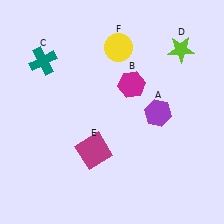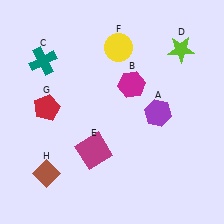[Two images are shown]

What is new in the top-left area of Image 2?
A red pentagon (G) was added in the top-left area of Image 2.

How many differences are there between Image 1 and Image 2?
There are 2 differences between the two images.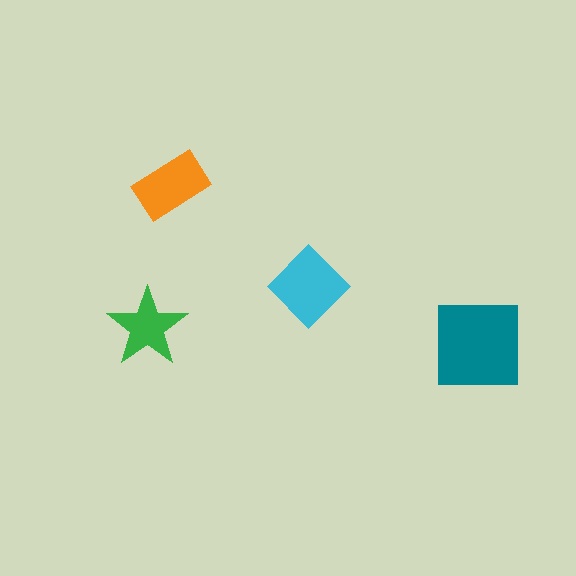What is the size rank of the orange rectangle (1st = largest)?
3rd.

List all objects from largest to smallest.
The teal square, the cyan diamond, the orange rectangle, the green star.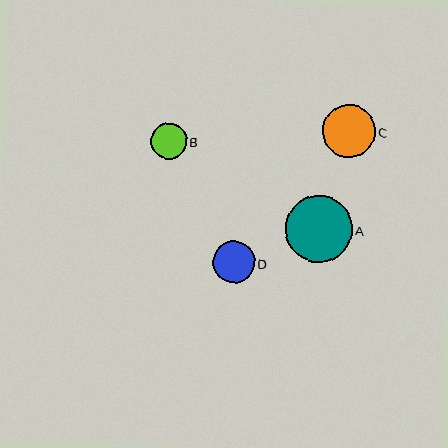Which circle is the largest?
Circle A is the largest with a size of approximately 67 pixels.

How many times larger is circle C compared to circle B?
Circle C is approximately 1.5 times the size of circle B.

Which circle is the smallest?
Circle B is the smallest with a size of approximately 36 pixels.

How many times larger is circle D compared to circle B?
Circle D is approximately 1.2 times the size of circle B.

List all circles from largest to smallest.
From largest to smallest: A, C, D, B.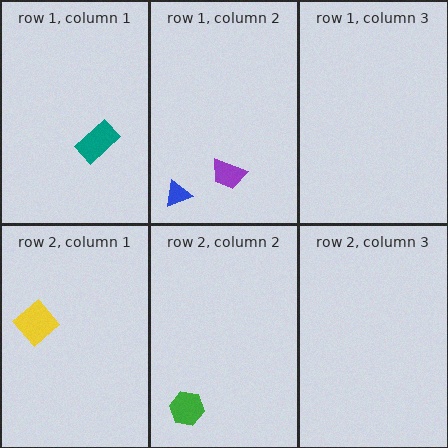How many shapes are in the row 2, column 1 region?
1.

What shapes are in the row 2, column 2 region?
The green hexagon.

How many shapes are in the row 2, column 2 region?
1.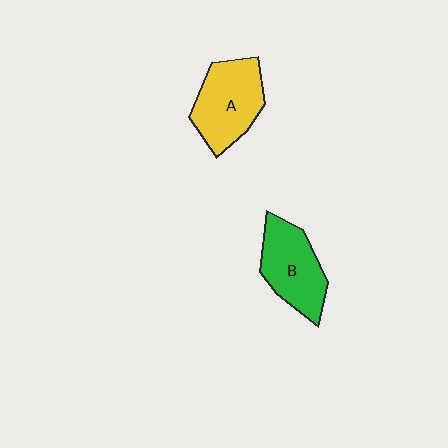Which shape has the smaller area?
Shape B (green).